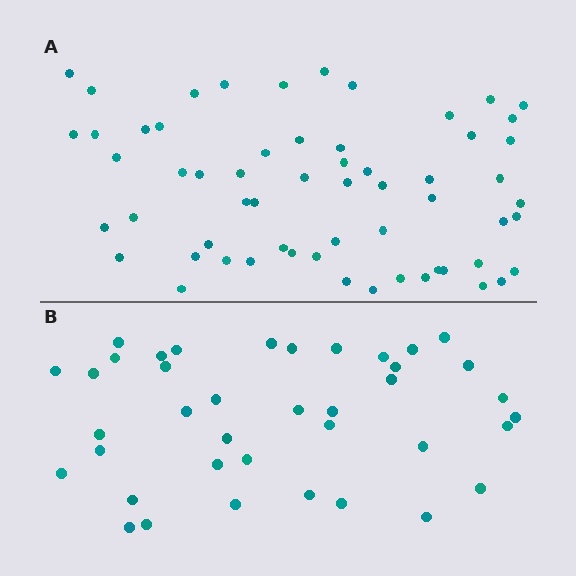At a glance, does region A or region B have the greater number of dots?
Region A (the top region) has more dots.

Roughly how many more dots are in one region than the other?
Region A has approximately 20 more dots than region B.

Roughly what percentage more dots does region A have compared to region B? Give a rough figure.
About 55% more.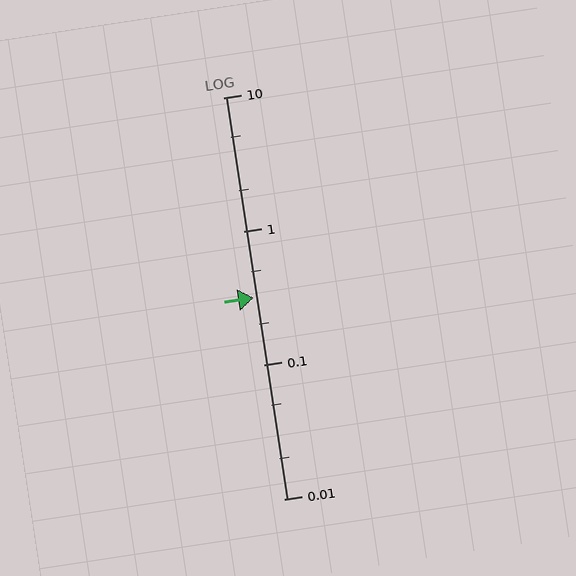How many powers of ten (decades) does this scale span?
The scale spans 3 decades, from 0.01 to 10.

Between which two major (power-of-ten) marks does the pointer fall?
The pointer is between 0.1 and 1.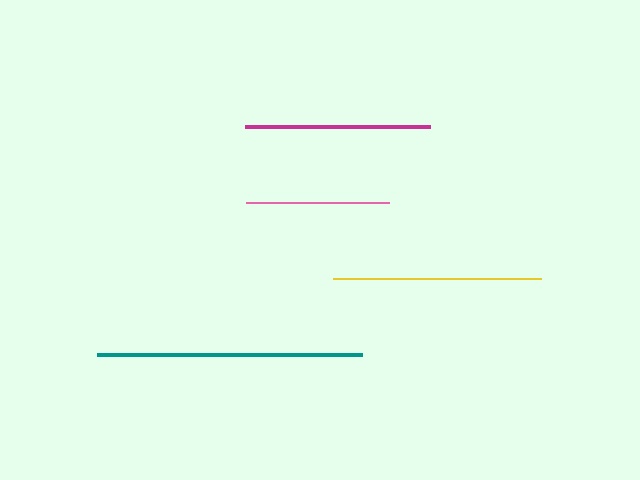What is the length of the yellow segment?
The yellow segment is approximately 208 pixels long.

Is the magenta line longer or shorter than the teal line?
The teal line is longer than the magenta line.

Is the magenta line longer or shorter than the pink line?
The magenta line is longer than the pink line.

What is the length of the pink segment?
The pink segment is approximately 143 pixels long.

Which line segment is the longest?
The teal line is the longest at approximately 265 pixels.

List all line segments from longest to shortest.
From longest to shortest: teal, yellow, magenta, pink.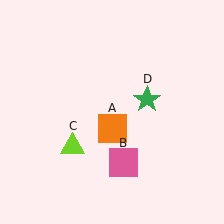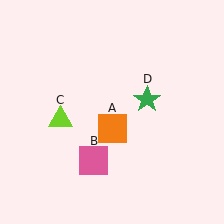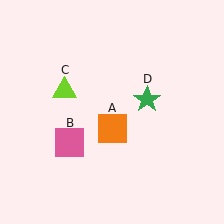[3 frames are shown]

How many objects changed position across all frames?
2 objects changed position: pink square (object B), lime triangle (object C).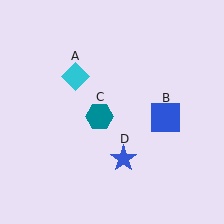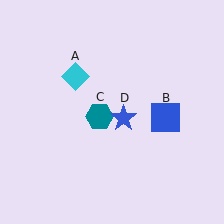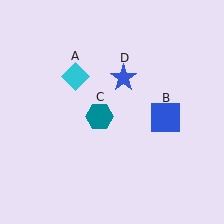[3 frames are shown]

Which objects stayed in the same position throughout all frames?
Cyan diamond (object A) and blue square (object B) and teal hexagon (object C) remained stationary.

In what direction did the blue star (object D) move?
The blue star (object D) moved up.